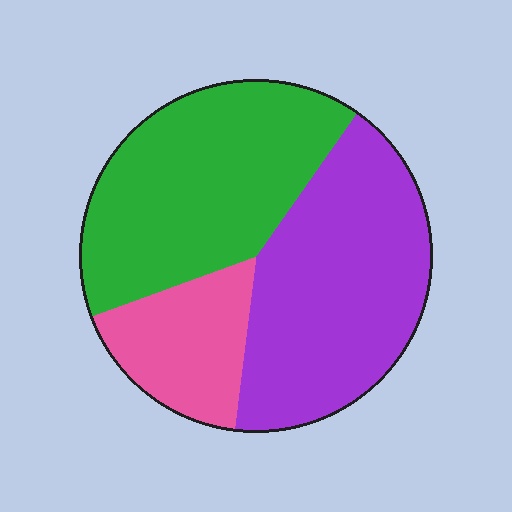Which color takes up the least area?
Pink, at roughly 15%.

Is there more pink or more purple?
Purple.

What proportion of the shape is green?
Green covers around 40% of the shape.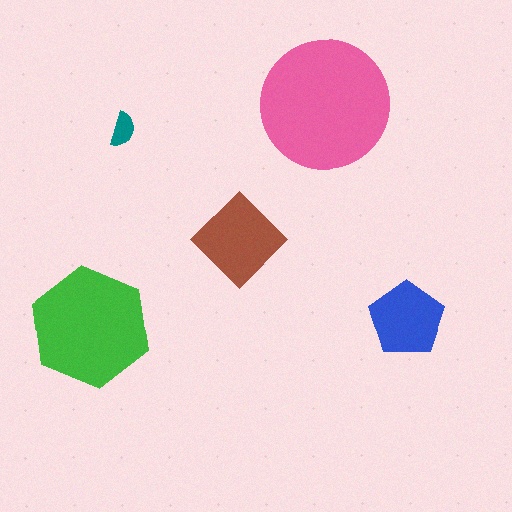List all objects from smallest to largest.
The teal semicircle, the blue pentagon, the brown diamond, the green hexagon, the pink circle.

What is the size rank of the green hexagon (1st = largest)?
2nd.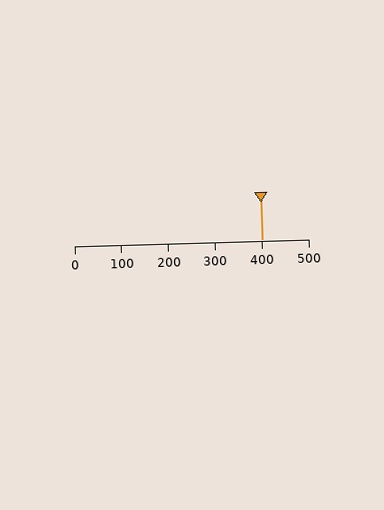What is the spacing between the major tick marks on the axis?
The major ticks are spaced 100 apart.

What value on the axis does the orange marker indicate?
The marker indicates approximately 400.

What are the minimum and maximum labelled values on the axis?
The axis runs from 0 to 500.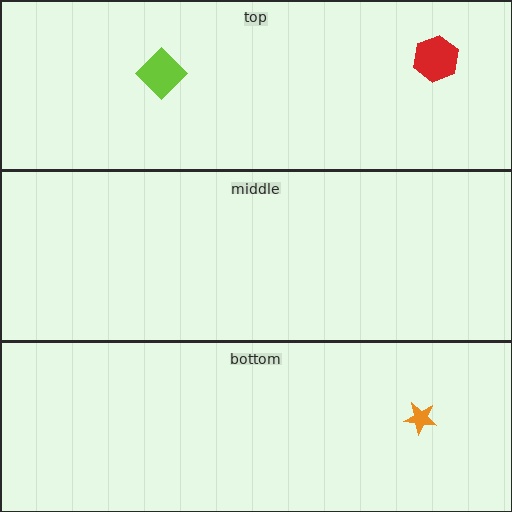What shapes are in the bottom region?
The orange star.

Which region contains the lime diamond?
The top region.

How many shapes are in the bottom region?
1.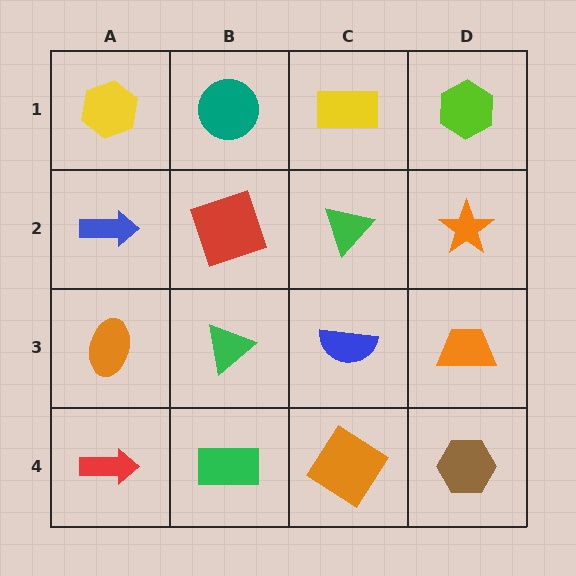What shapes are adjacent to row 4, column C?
A blue semicircle (row 3, column C), a green rectangle (row 4, column B), a brown hexagon (row 4, column D).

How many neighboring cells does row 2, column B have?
4.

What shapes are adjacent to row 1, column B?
A red square (row 2, column B), a yellow hexagon (row 1, column A), a yellow rectangle (row 1, column C).